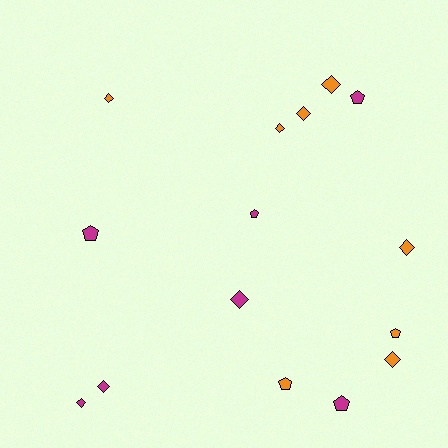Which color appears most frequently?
Orange, with 8 objects.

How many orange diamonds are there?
There are 6 orange diamonds.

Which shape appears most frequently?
Diamond, with 9 objects.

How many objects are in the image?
There are 15 objects.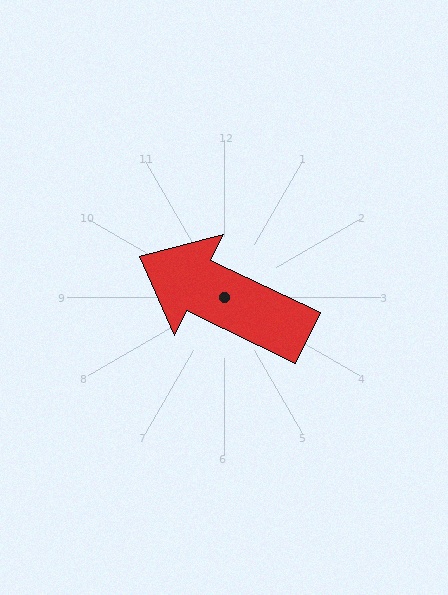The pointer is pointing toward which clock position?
Roughly 10 o'clock.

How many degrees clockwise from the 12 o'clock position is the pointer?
Approximately 296 degrees.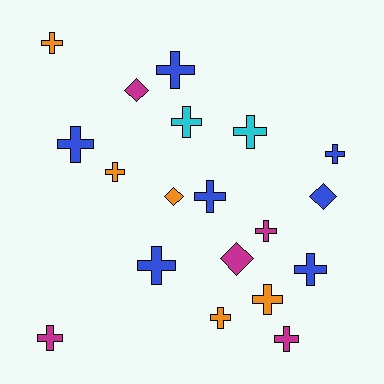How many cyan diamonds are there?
There are no cyan diamonds.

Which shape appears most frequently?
Cross, with 15 objects.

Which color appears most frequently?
Blue, with 7 objects.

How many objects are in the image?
There are 19 objects.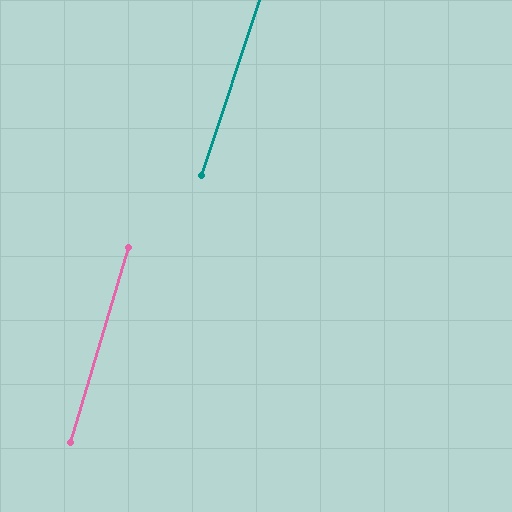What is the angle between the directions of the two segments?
Approximately 2 degrees.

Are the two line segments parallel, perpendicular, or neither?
Parallel — their directions differ by only 1.7°.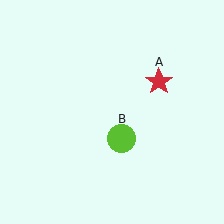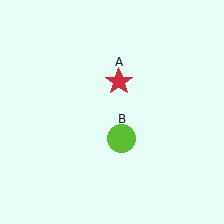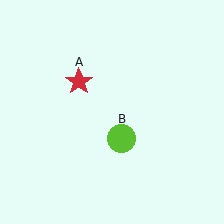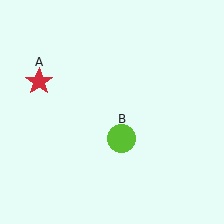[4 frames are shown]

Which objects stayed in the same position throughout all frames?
Lime circle (object B) remained stationary.